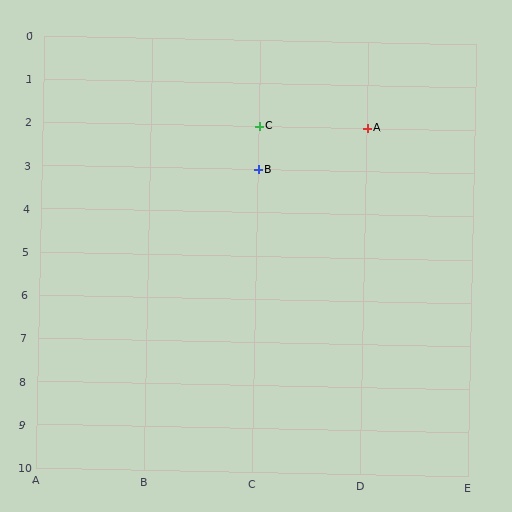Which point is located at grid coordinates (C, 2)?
Point C is at (C, 2).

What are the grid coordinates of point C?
Point C is at grid coordinates (C, 2).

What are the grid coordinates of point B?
Point B is at grid coordinates (C, 3).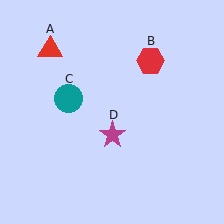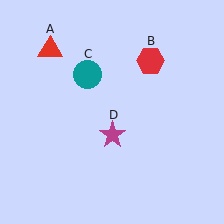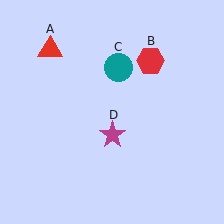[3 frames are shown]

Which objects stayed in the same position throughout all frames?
Red triangle (object A) and red hexagon (object B) and magenta star (object D) remained stationary.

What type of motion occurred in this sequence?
The teal circle (object C) rotated clockwise around the center of the scene.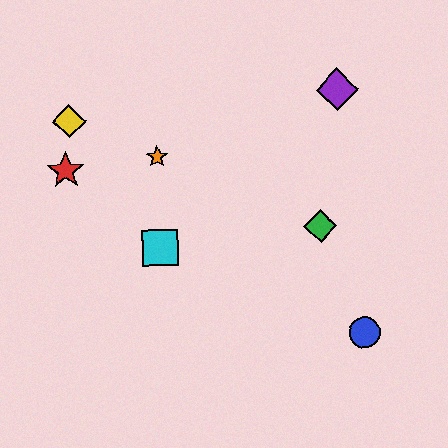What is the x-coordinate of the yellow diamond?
The yellow diamond is at x≈69.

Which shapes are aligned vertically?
The orange star, the cyan square are aligned vertically.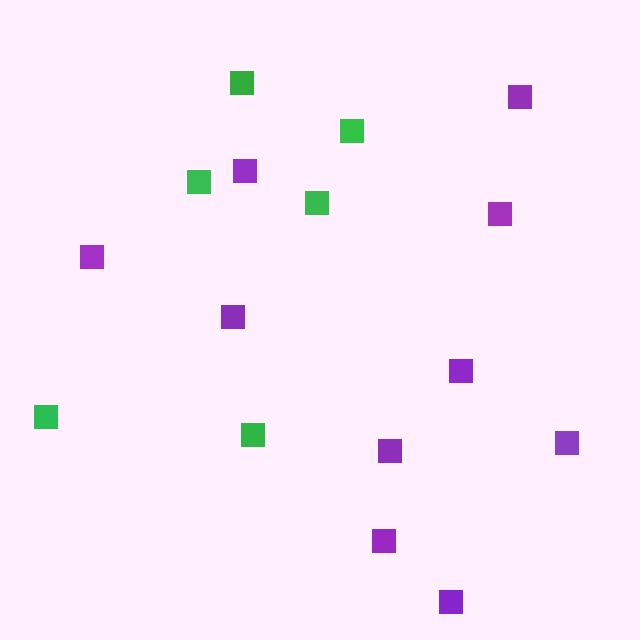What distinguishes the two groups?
There are 2 groups: one group of green squares (6) and one group of purple squares (10).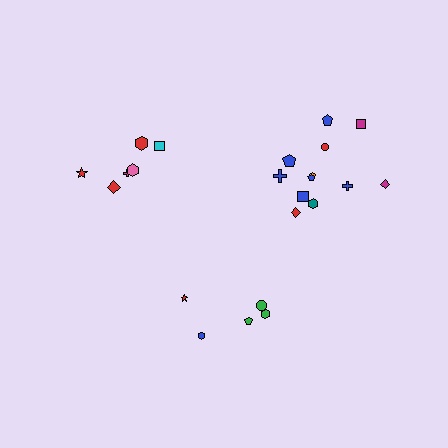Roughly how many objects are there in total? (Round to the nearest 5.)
Roughly 25 objects in total.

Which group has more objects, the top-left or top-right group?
The top-right group.